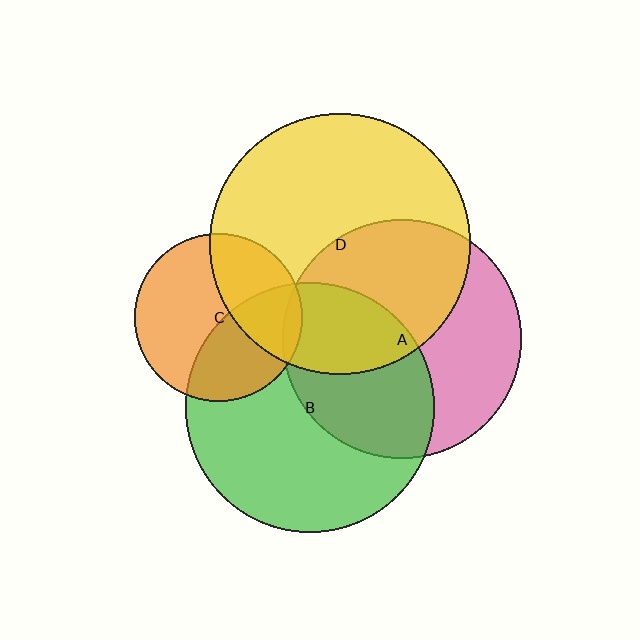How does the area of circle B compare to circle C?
Approximately 2.2 times.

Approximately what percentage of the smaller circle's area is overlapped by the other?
Approximately 35%.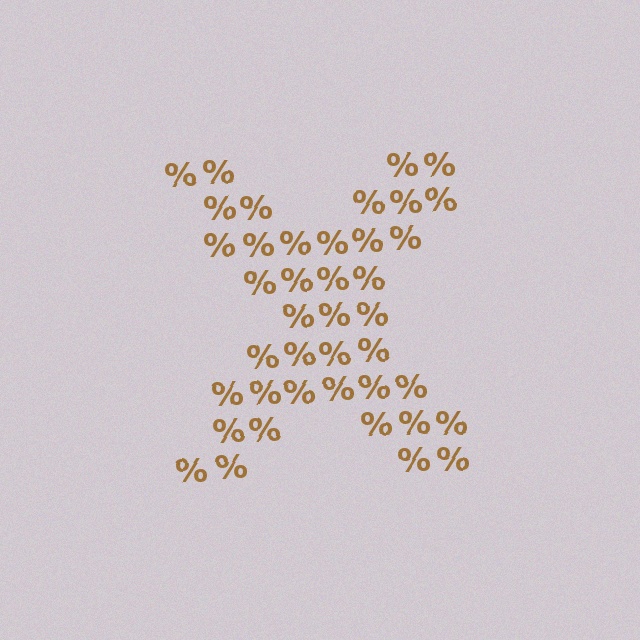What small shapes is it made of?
It is made of small percent signs.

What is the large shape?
The large shape is the letter X.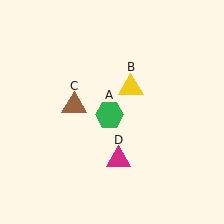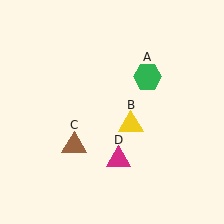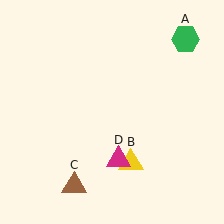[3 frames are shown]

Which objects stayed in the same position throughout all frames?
Magenta triangle (object D) remained stationary.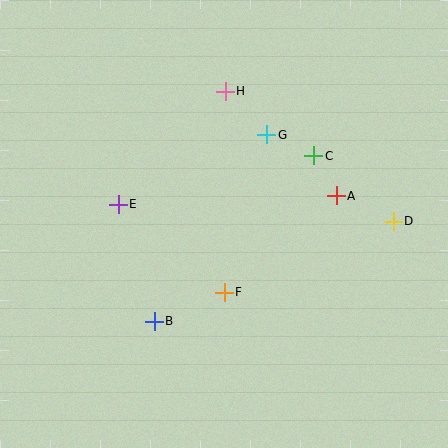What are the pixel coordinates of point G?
Point G is at (267, 135).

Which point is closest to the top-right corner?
Point C is closest to the top-right corner.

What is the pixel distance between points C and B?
The distance between C and B is 230 pixels.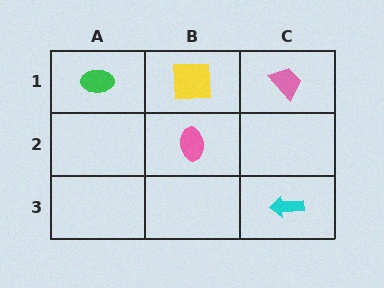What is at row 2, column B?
A pink ellipse.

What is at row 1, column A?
A green ellipse.